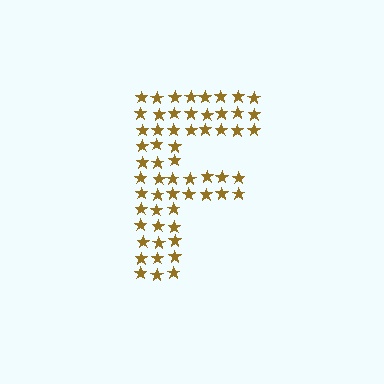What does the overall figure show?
The overall figure shows the letter F.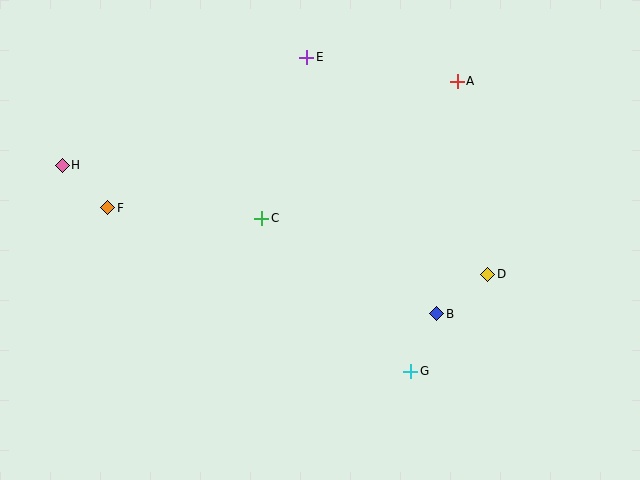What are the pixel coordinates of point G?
Point G is at (410, 371).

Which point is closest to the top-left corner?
Point H is closest to the top-left corner.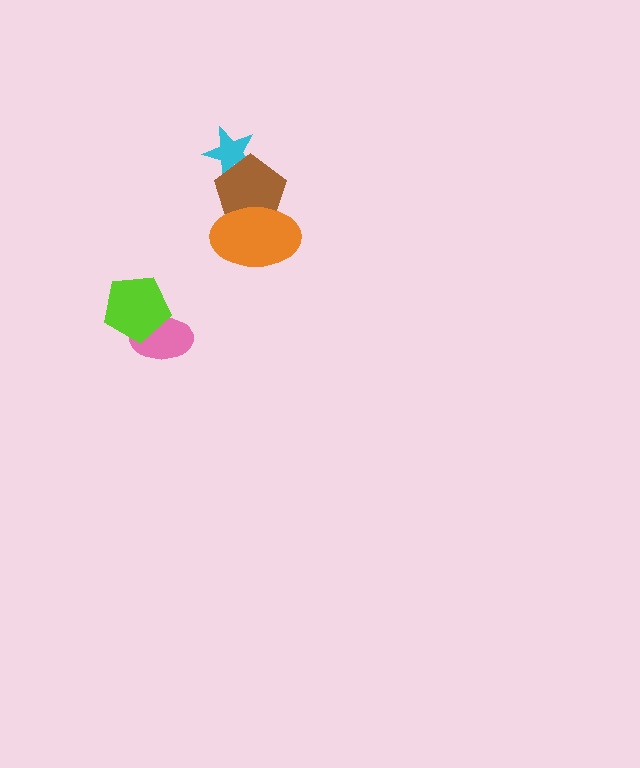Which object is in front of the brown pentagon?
The orange ellipse is in front of the brown pentagon.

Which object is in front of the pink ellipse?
The lime pentagon is in front of the pink ellipse.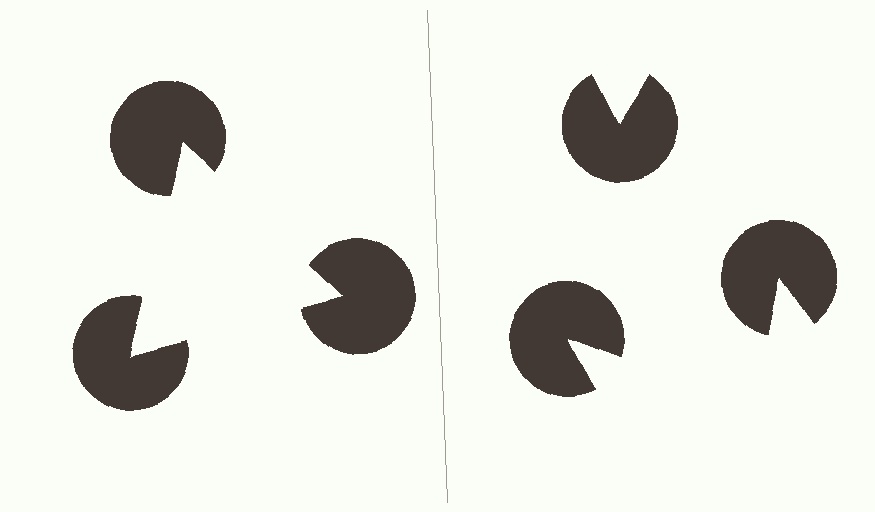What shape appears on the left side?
An illusory triangle.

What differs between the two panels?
The pac-man discs are positioned identically on both sides; only the wedge orientations differ. On the left they align to a triangle; on the right they are misaligned.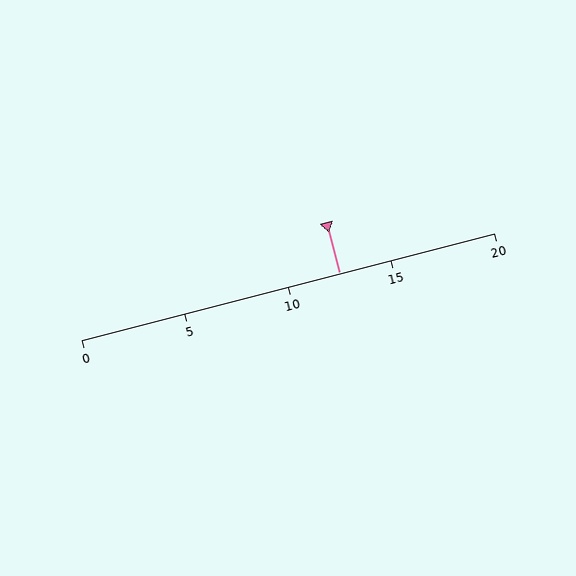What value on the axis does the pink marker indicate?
The marker indicates approximately 12.5.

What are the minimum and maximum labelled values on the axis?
The axis runs from 0 to 20.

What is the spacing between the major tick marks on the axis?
The major ticks are spaced 5 apart.